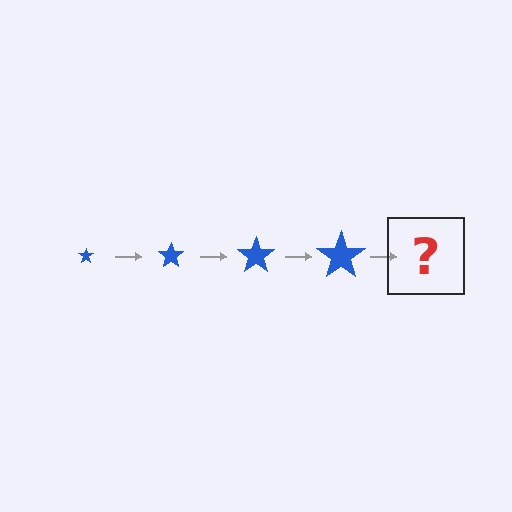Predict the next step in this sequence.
The next step is a blue star, larger than the previous one.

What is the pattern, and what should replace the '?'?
The pattern is that the star gets progressively larger each step. The '?' should be a blue star, larger than the previous one.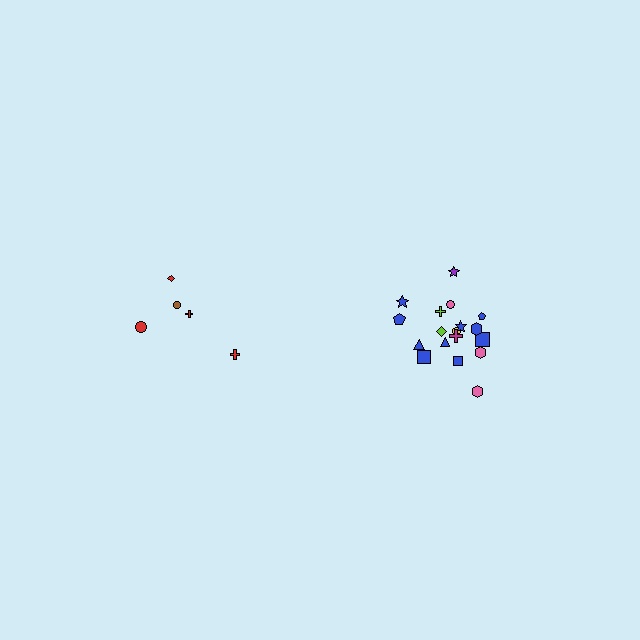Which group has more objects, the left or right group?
The right group.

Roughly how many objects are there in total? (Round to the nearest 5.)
Roughly 25 objects in total.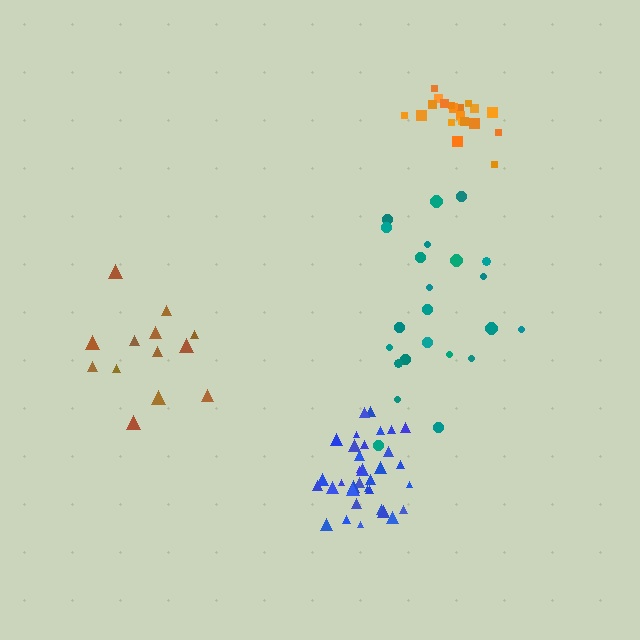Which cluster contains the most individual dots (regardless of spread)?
Blue (35).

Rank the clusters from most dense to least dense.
orange, blue, brown, teal.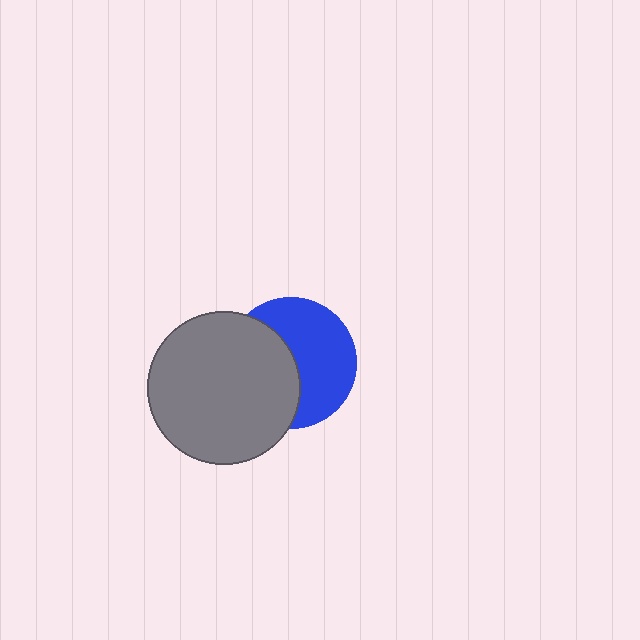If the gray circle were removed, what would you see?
You would see the complete blue circle.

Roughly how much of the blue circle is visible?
About half of it is visible (roughly 54%).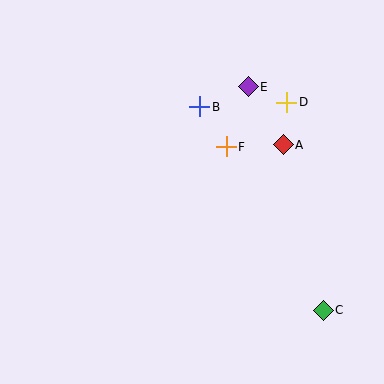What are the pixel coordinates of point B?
Point B is at (200, 107).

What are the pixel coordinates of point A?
Point A is at (283, 145).